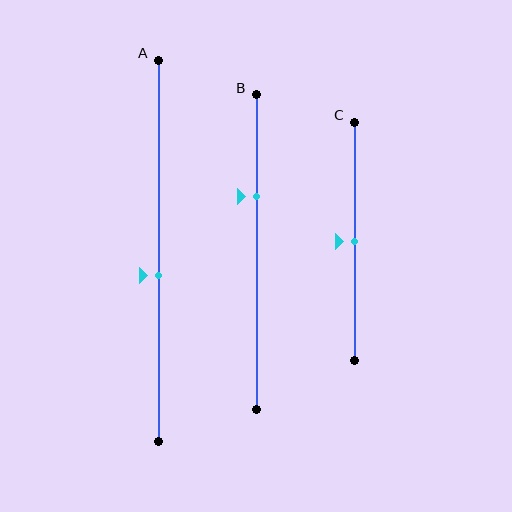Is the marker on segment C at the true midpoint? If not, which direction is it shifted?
Yes, the marker on segment C is at the true midpoint.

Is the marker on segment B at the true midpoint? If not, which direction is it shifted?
No, the marker on segment B is shifted upward by about 18% of the segment length.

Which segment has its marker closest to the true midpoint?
Segment C has its marker closest to the true midpoint.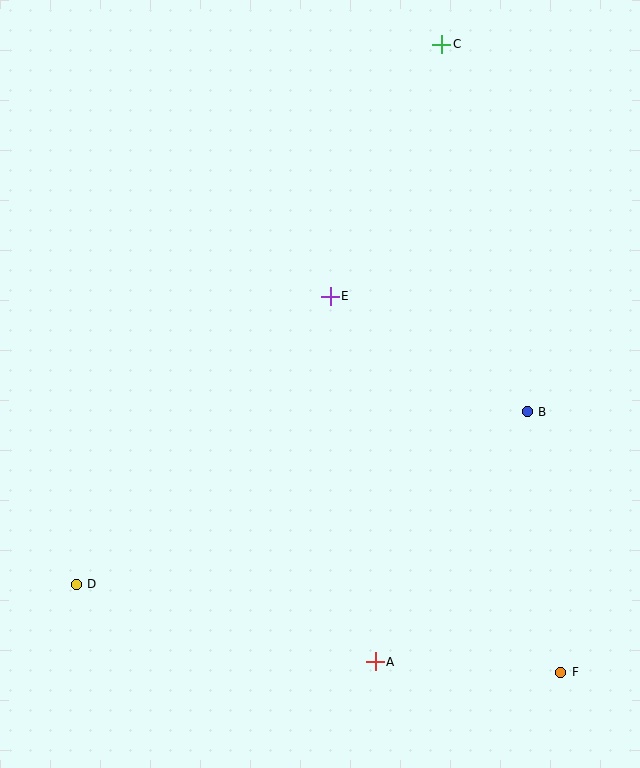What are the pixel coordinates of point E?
Point E is at (330, 297).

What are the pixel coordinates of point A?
Point A is at (375, 662).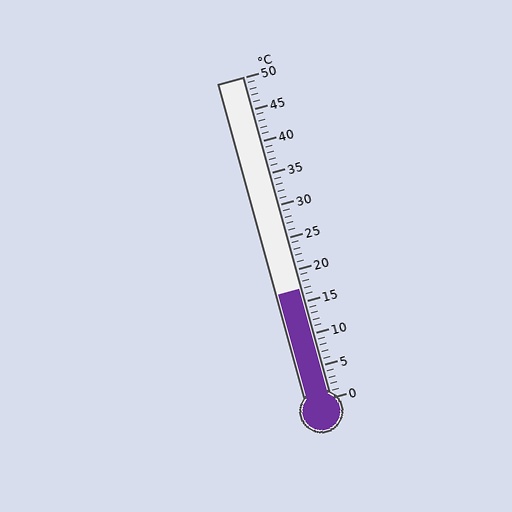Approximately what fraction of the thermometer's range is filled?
The thermometer is filled to approximately 35% of its range.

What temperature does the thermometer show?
The thermometer shows approximately 17°C.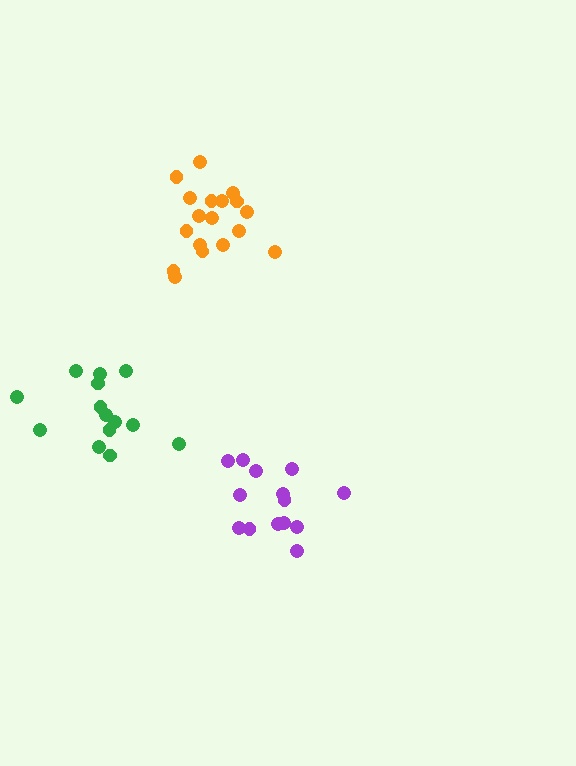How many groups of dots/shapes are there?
There are 3 groups.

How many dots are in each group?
Group 1: 14 dots, Group 2: 14 dots, Group 3: 18 dots (46 total).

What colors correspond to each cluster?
The clusters are colored: green, purple, orange.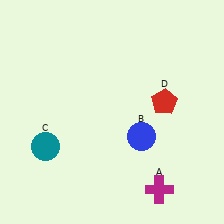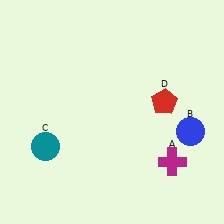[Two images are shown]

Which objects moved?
The objects that moved are: the magenta cross (A), the blue circle (B).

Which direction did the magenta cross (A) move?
The magenta cross (A) moved up.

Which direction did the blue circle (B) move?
The blue circle (B) moved right.